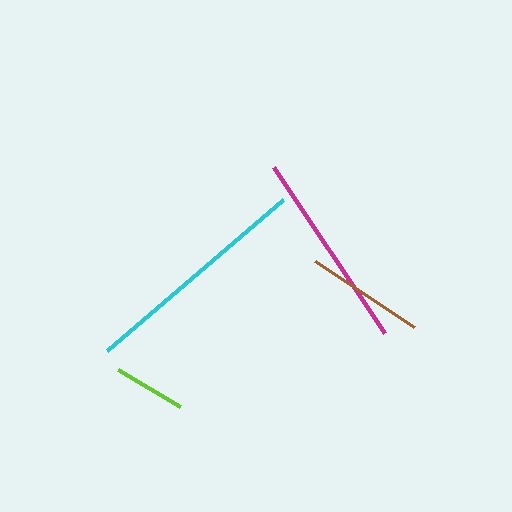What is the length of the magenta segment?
The magenta segment is approximately 200 pixels long.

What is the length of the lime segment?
The lime segment is approximately 72 pixels long.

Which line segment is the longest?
The cyan line is the longest at approximately 233 pixels.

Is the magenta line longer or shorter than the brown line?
The magenta line is longer than the brown line.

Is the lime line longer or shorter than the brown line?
The brown line is longer than the lime line.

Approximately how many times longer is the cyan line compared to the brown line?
The cyan line is approximately 2.0 times the length of the brown line.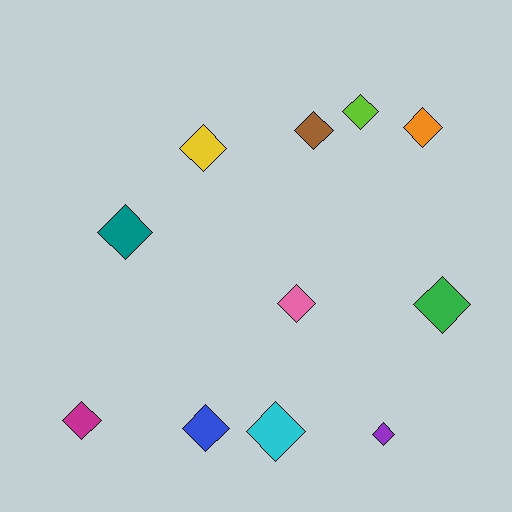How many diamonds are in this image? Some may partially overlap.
There are 11 diamonds.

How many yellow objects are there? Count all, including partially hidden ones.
There is 1 yellow object.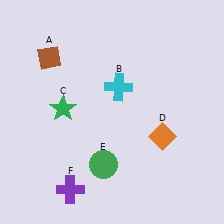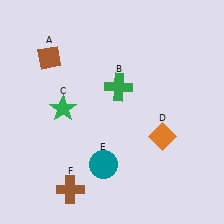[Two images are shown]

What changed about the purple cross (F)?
In Image 1, F is purple. In Image 2, it changed to brown.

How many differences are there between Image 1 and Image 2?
There are 3 differences between the two images.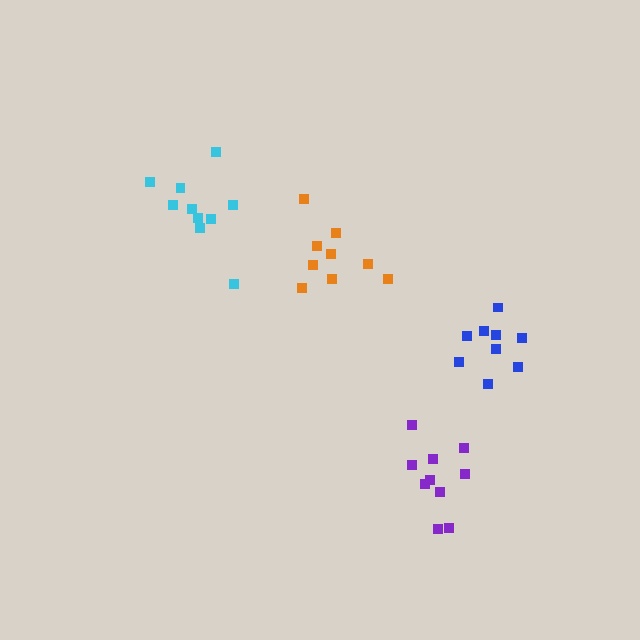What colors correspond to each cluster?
The clusters are colored: blue, orange, cyan, purple.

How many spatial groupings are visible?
There are 4 spatial groupings.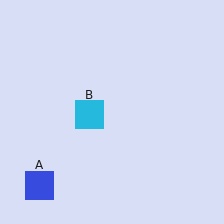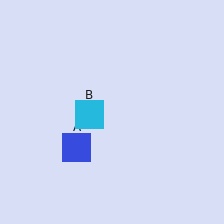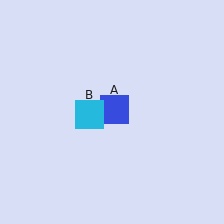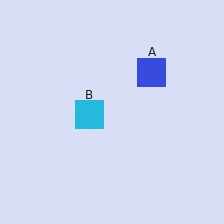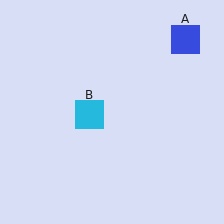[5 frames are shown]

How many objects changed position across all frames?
1 object changed position: blue square (object A).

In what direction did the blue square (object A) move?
The blue square (object A) moved up and to the right.